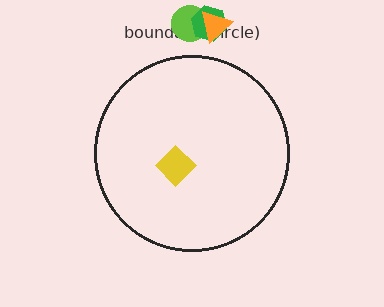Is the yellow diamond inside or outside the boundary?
Inside.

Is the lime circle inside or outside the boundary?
Outside.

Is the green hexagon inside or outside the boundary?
Outside.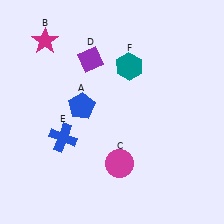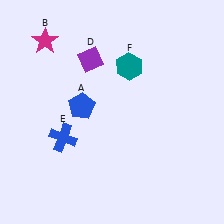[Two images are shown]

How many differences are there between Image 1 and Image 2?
There is 1 difference between the two images.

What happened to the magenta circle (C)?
The magenta circle (C) was removed in Image 2. It was in the bottom-right area of Image 1.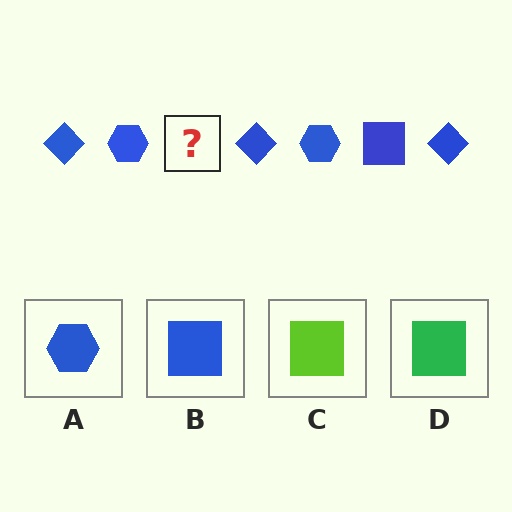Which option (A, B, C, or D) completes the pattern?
B.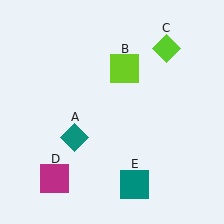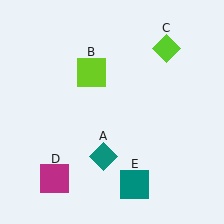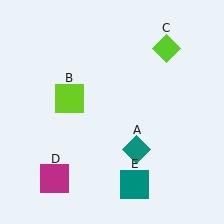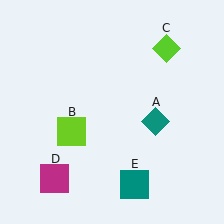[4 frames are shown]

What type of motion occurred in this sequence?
The teal diamond (object A), lime square (object B) rotated counterclockwise around the center of the scene.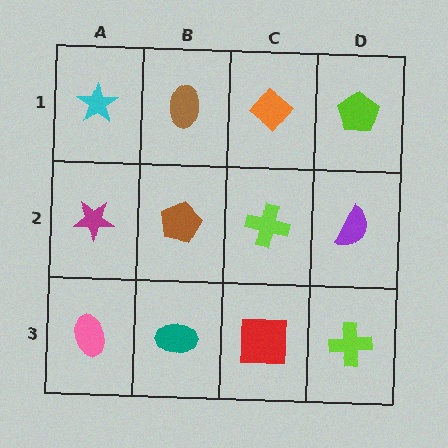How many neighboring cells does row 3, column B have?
3.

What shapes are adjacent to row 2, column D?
A lime pentagon (row 1, column D), a lime cross (row 3, column D), a lime cross (row 2, column C).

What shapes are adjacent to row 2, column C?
An orange diamond (row 1, column C), a red square (row 3, column C), a brown pentagon (row 2, column B), a purple semicircle (row 2, column D).